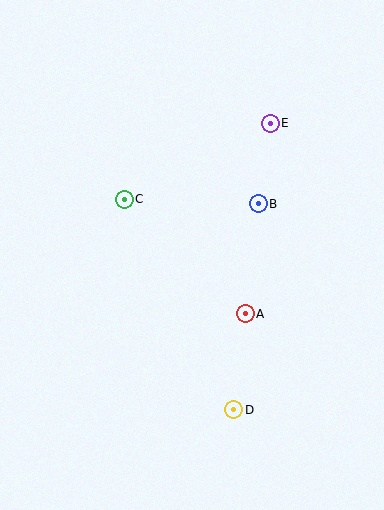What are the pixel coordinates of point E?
Point E is at (270, 123).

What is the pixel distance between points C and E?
The distance between C and E is 164 pixels.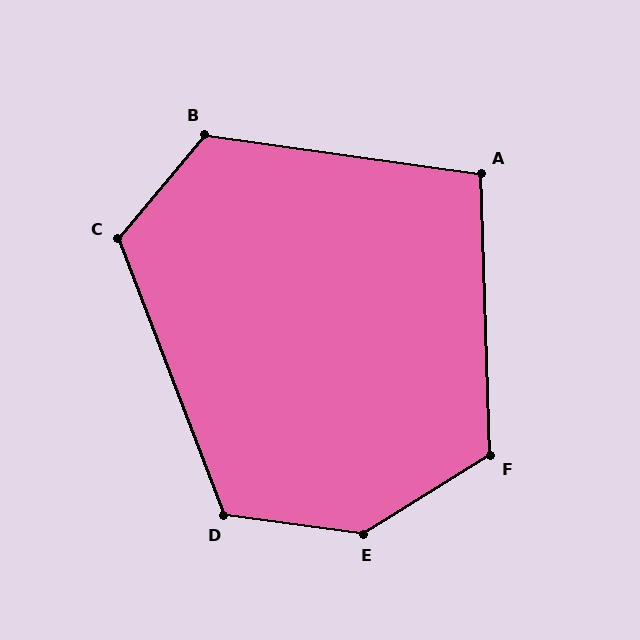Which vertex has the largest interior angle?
E, at approximately 141 degrees.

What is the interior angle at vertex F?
Approximately 120 degrees (obtuse).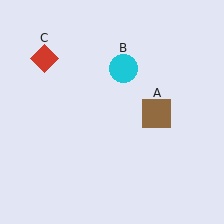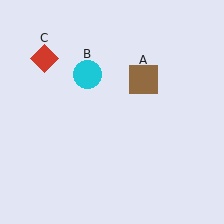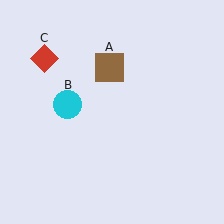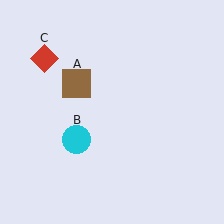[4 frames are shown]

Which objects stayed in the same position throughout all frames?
Red diamond (object C) remained stationary.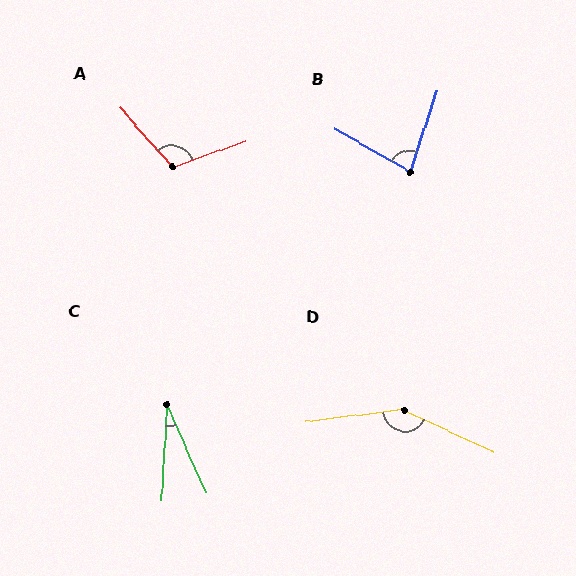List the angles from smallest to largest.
C (27°), B (79°), A (112°), D (148°).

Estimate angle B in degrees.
Approximately 79 degrees.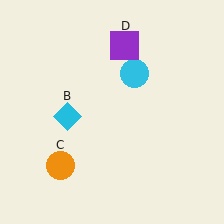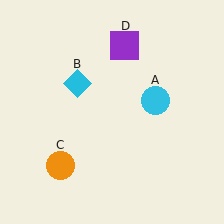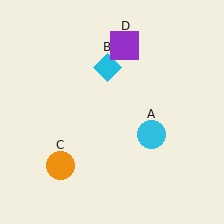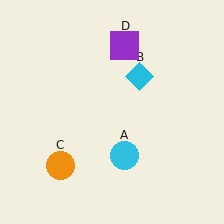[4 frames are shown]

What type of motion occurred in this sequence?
The cyan circle (object A), cyan diamond (object B) rotated clockwise around the center of the scene.